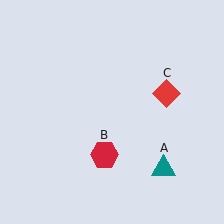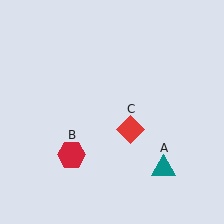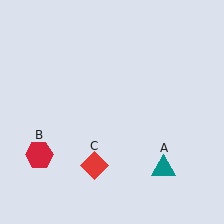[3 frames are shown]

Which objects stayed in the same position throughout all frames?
Teal triangle (object A) remained stationary.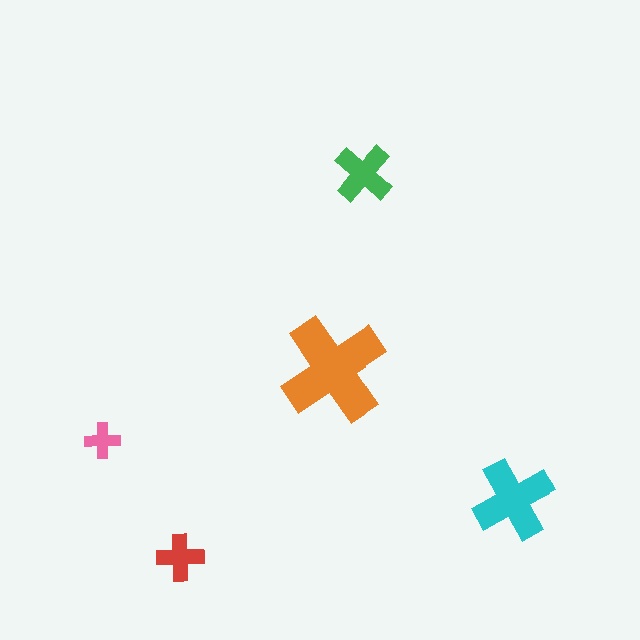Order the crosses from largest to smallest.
the orange one, the cyan one, the green one, the red one, the pink one.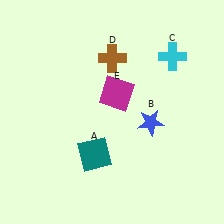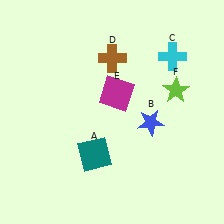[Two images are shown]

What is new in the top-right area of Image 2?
A lime star (F) was added in the top-right area of Image 2.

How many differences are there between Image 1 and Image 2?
There is 1 difference between the two images.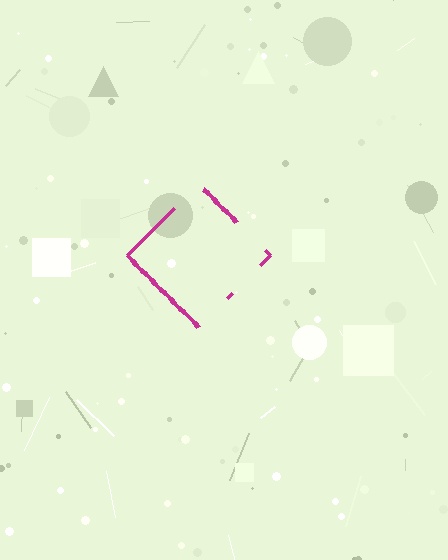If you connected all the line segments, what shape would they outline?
They would outline a diamond.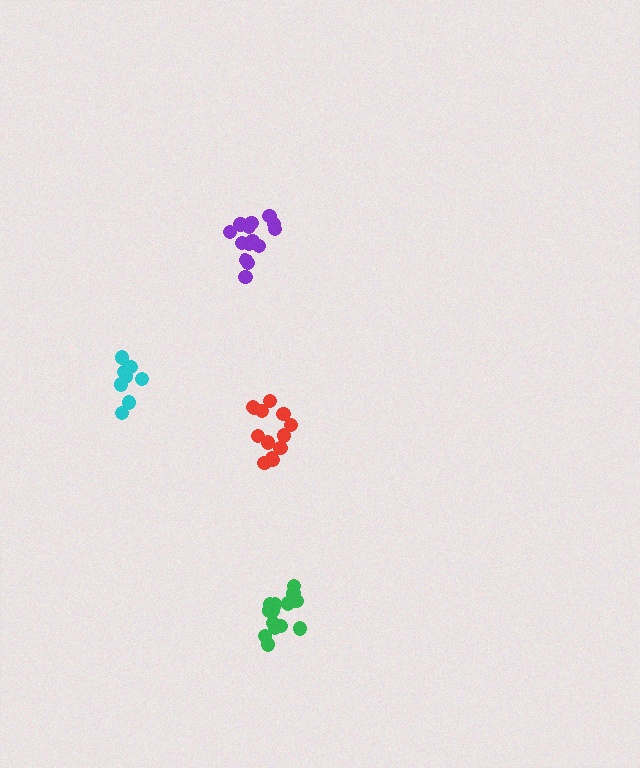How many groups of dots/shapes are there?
There are 4 groups.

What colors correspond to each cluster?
The clusters are colored: green, cyan, purple, red.